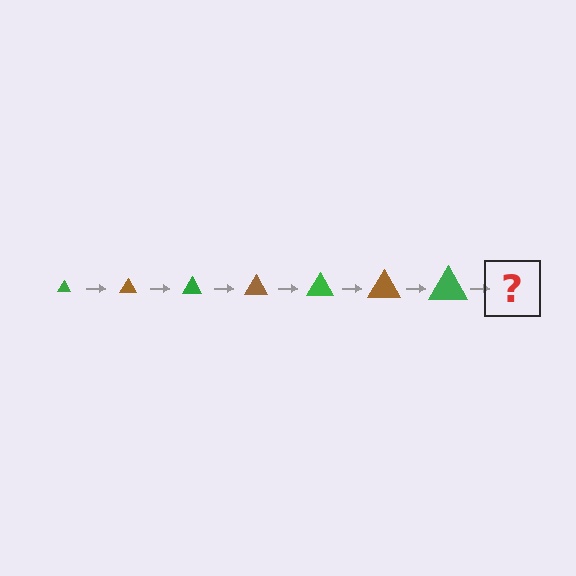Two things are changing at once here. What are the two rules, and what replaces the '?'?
The two rules are that the triangle grows larger each step and the color cycles through green and brown. The '?' should be a brown triangle, larger than the previous one.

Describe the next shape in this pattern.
It should be a brown triangle, larger than the previous one.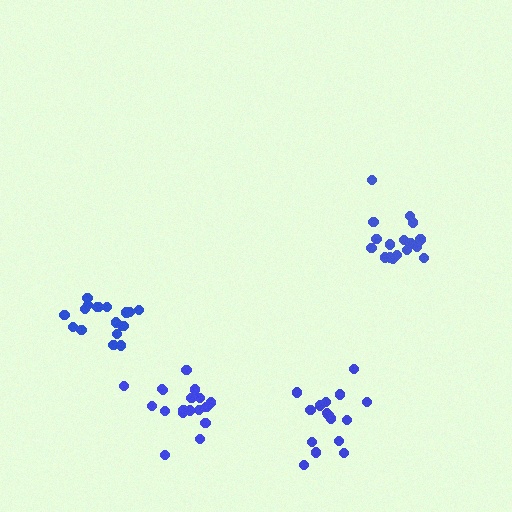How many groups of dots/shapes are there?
There are 4 groups.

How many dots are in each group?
Group 1: 18 dots, Group 2: 17 dots, Group 3: 18 dots, Group 4: 18 dots (71 total).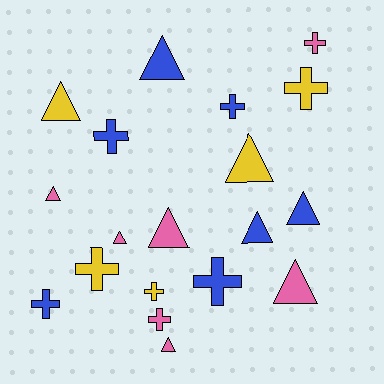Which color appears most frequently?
Pink, with 7 objects.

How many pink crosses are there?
There are 2 pink crosses.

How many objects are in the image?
There are 19 objects.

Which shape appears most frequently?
Triangle, with 10 objects.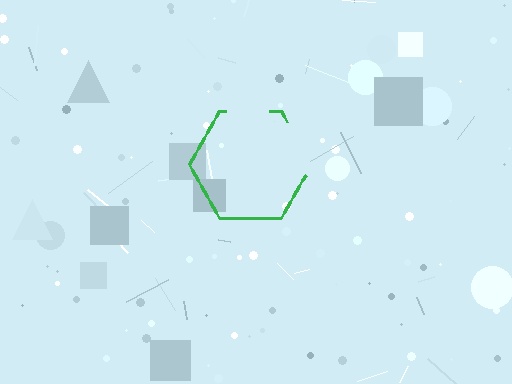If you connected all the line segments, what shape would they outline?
They would outline a hexagon.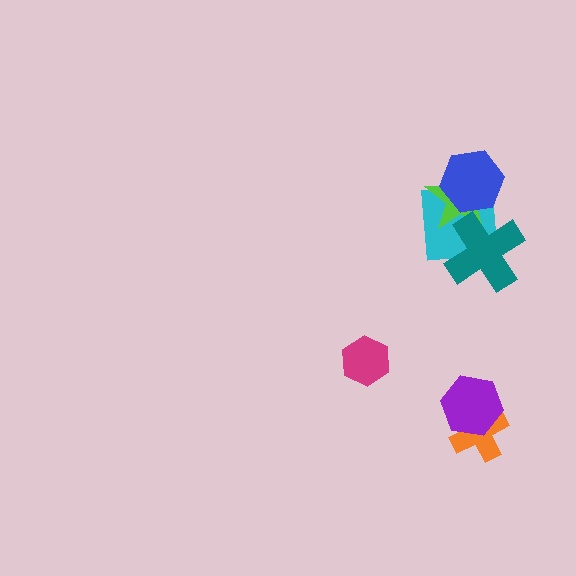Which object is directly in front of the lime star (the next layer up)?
The teal cross is directly in front of the lime star.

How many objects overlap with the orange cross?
1 object overlaps with the orange cross.